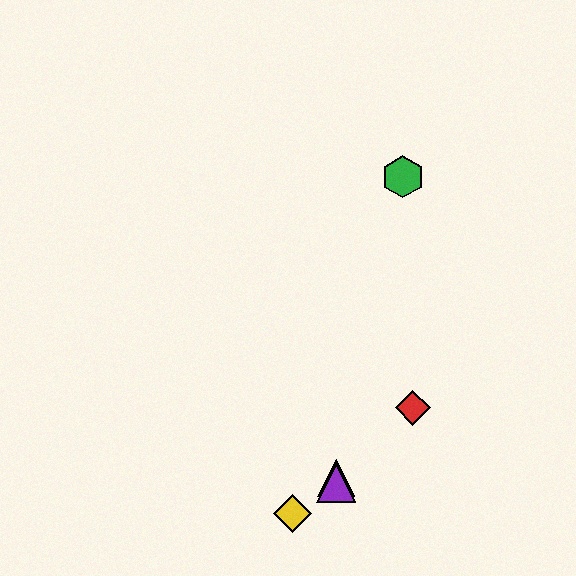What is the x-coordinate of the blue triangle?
The blue triangle is at x≈336.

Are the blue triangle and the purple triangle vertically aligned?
Yes, both are at x≈336.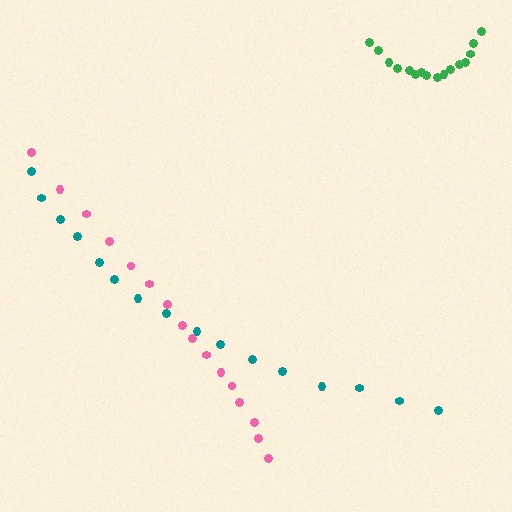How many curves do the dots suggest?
There are 3 distinct paths.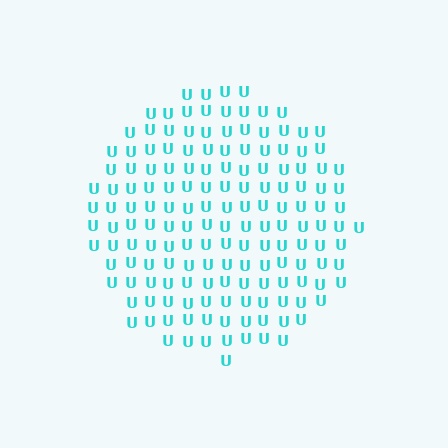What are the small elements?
The small elements are letter U's.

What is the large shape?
The large shape is a circle.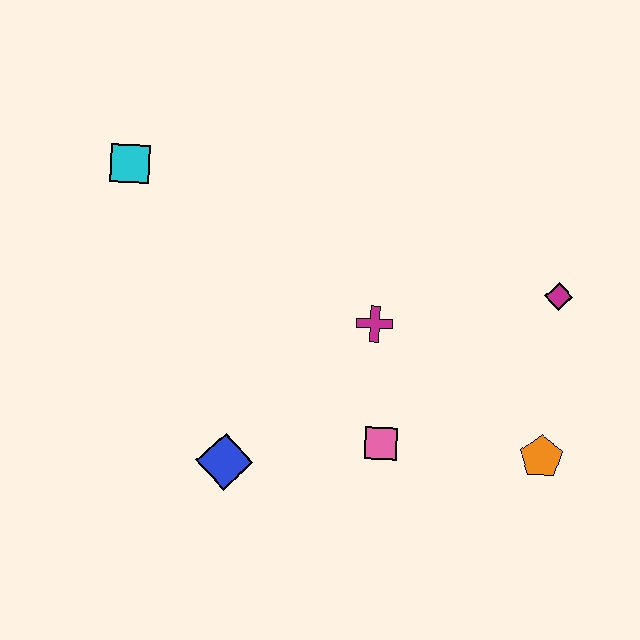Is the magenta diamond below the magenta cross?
No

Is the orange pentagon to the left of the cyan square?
No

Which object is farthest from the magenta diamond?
The cyan square is farthest from the magenta diamond.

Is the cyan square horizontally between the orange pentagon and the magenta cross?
No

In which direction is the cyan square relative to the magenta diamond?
The cyan square is to the left of the magenta diamond.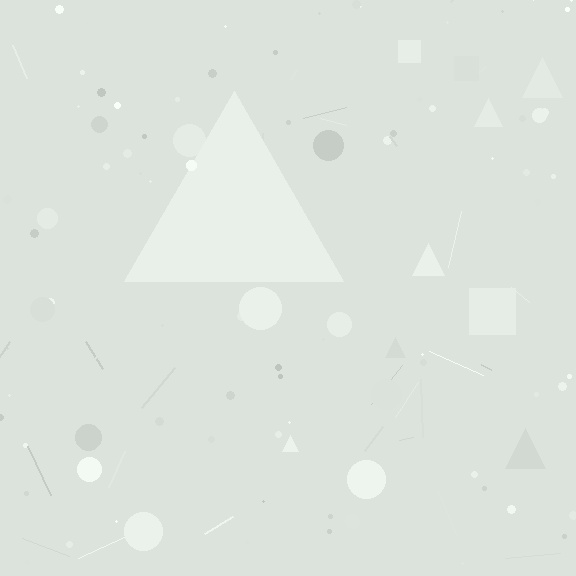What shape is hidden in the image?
A triangle is hidden in the image.